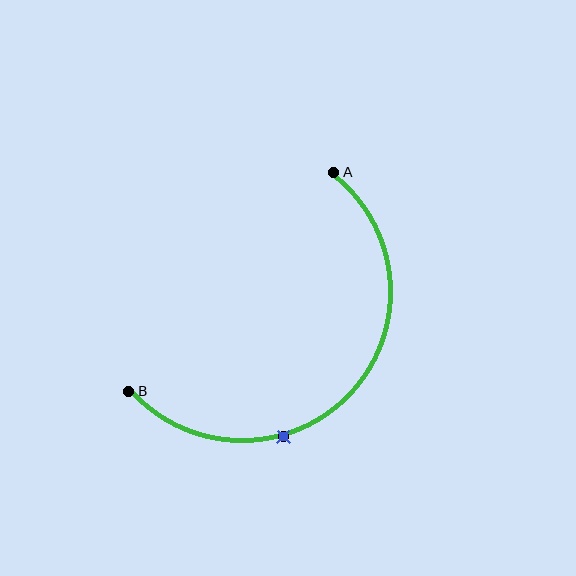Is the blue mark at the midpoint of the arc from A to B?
No. The blue mark lies on the arc but is closer to endpoint B. The arc midpoint would be at the point on the curve equidistant along the arc from both A and B.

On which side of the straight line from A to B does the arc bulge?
The arc bulges below and to the right of the straight line connecting A and B.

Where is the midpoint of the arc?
The arc midpoint is the point on the curve farthest from the straight line joining A and B. It sits below and to the right of that line.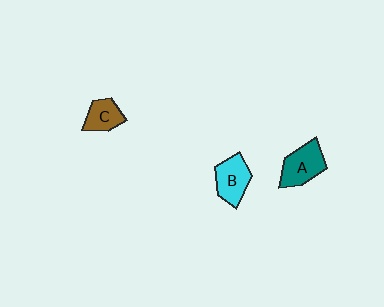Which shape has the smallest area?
Shape C (brown).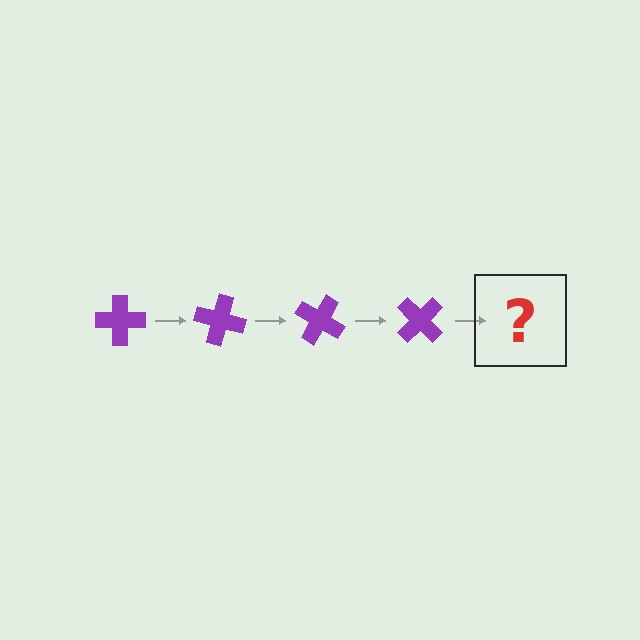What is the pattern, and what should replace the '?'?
The pattern is that the cross rotates 15 degrees each step. The '?' should be a purple cross rotated 60 degrees.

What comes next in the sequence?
The next element should be a purple cross rotated 60 degrees.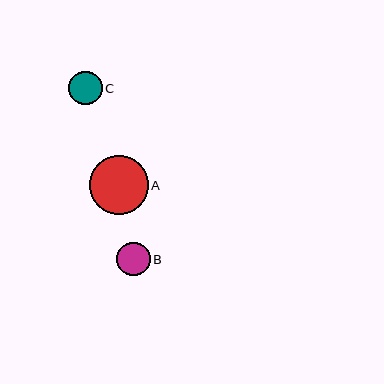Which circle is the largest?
Circle A is the largest with a size of approximately 59 pixels.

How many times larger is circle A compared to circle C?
Circle A is approximately 1.8 times the size of circle C.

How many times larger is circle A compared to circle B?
Circle A is approximately 1.8 times the size of circle B.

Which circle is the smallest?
Circle B is the smallest with a size of approximately 33 pixels.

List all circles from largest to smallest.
From largest to smallest: A, C, B.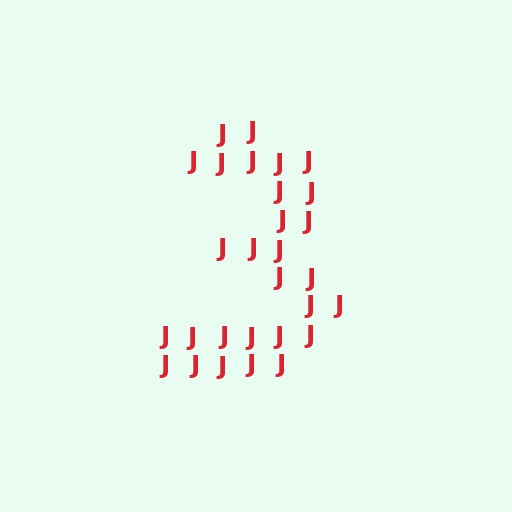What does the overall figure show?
The overall figure shows the digit 3.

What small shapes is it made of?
It is made of small letter J's.